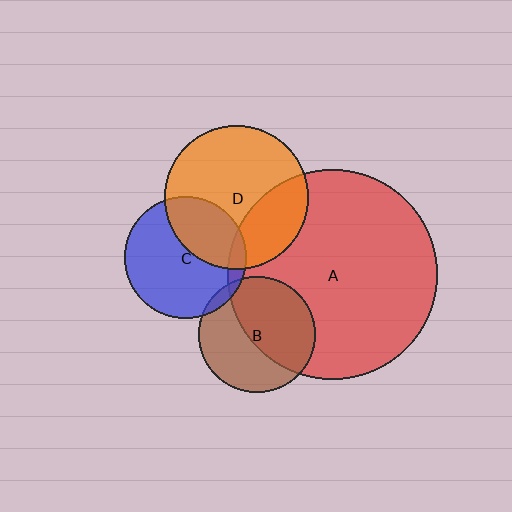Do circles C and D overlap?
Yes.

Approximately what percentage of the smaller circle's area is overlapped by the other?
Approximately 35%.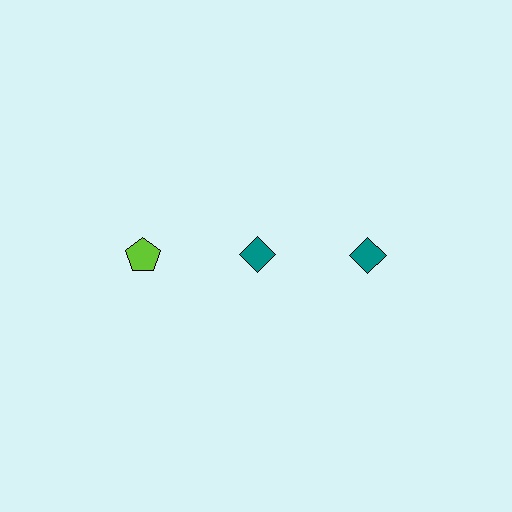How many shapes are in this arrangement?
There are 3 shapes arranged in a grid pattern.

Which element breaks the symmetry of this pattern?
The lime pentagon in the top row, leftmost column breaks the symmetry. All other shapes are teal diamonds.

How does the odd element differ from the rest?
It differs in both color (lime instead of teal) and shape (pentagon instead of diamond).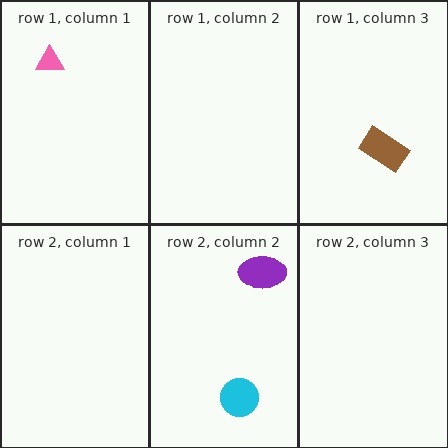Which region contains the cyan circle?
The row 2, column 2 region.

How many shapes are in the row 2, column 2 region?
2.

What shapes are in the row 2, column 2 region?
The purple ellipse, the cyan circle.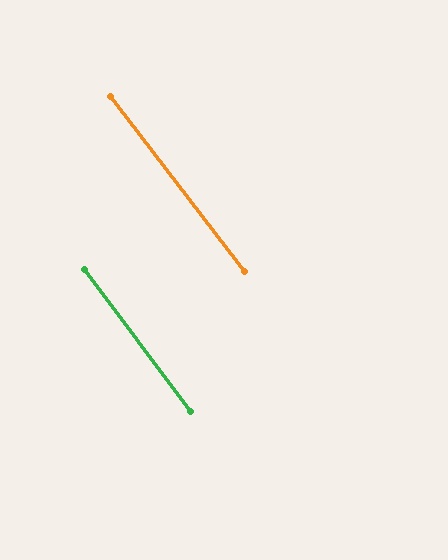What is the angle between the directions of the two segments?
Approximately 1 degree.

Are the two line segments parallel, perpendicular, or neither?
Parallel — their directions differ by only 0.9°.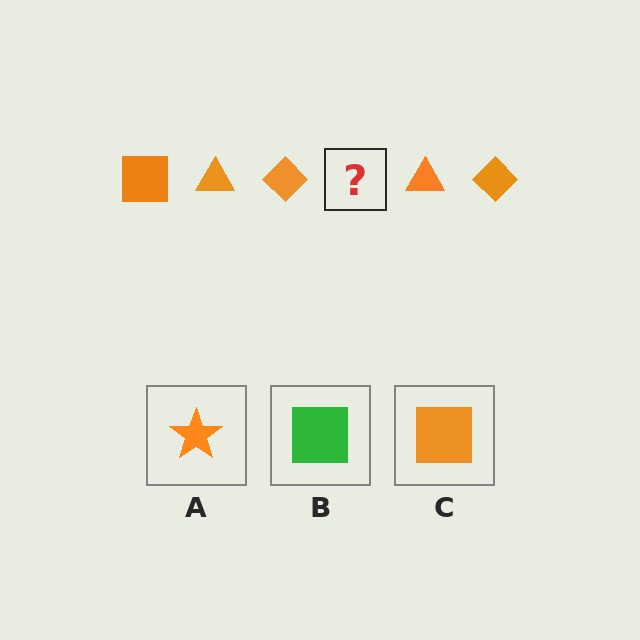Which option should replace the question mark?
Option C.